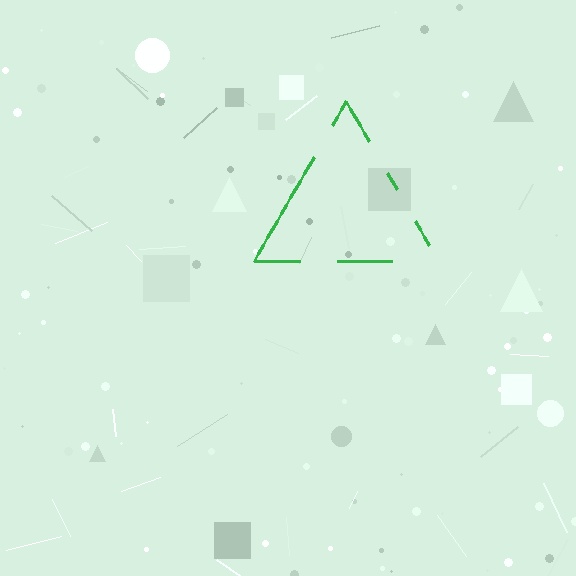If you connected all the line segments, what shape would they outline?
They would outline a triangle.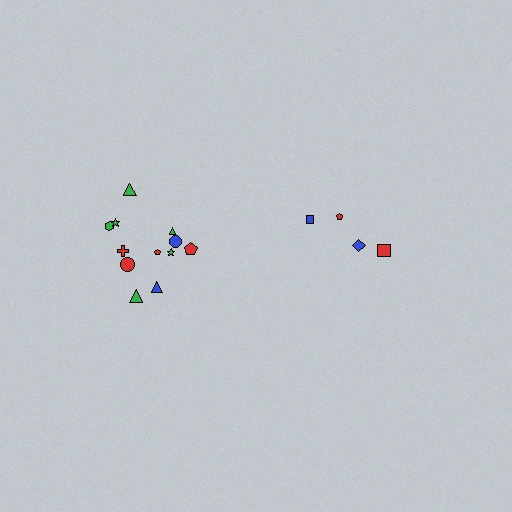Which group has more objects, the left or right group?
The left group.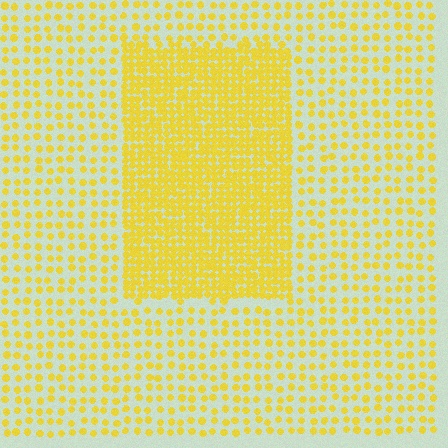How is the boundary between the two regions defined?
The boundary is defined by a change in element density (approximately 2.6x ratio). All elements are the same color, size, and shape.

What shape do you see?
I see a rectangle.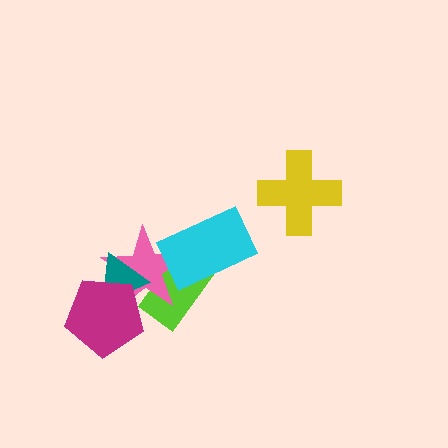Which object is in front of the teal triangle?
The magenta pentagon is in front of the teal triangle.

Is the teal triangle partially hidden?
Yes, it is partially covered by another shape.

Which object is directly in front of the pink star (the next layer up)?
The teal triangle is directly in front of the pink star.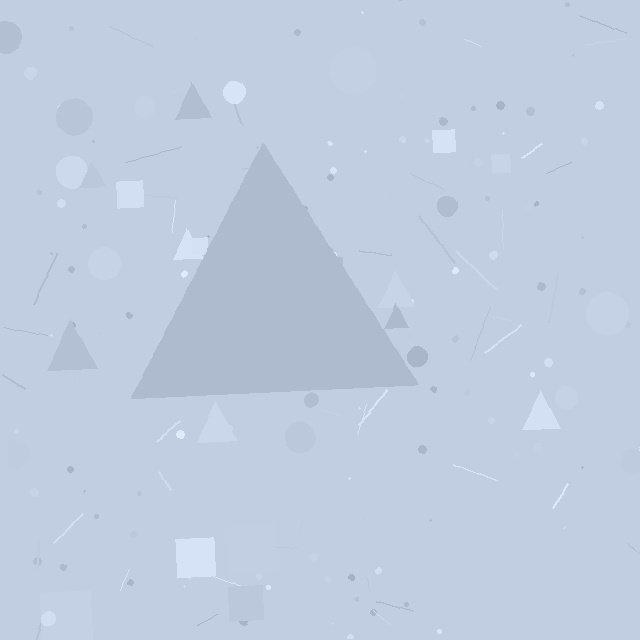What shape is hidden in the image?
A triangle is hidden in the image.